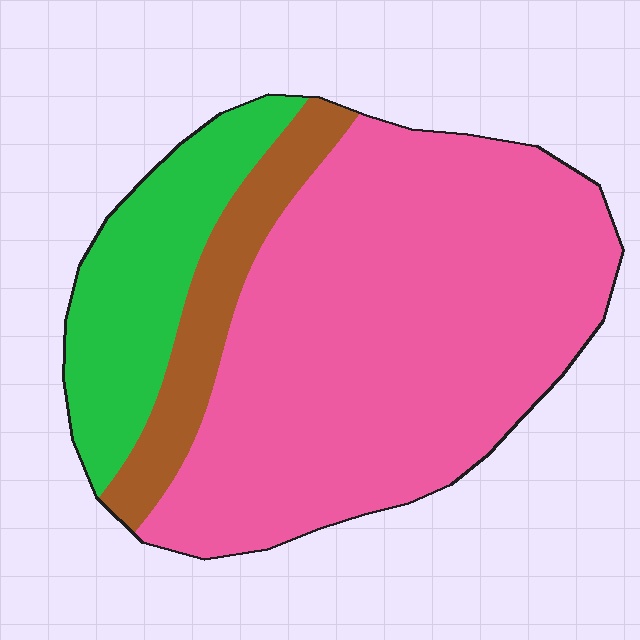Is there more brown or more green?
Green.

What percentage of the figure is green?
Green takes up about one fifth (1/5) of the figure.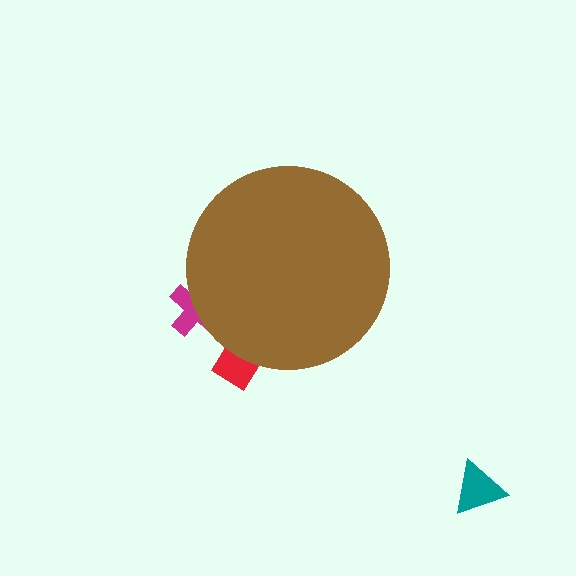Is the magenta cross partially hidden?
Yes, the magenta cross is partially hidden behind the brown circle.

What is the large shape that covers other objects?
A brown circle.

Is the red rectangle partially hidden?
Yes, the red rectangle is partially hidden behind the brown circle.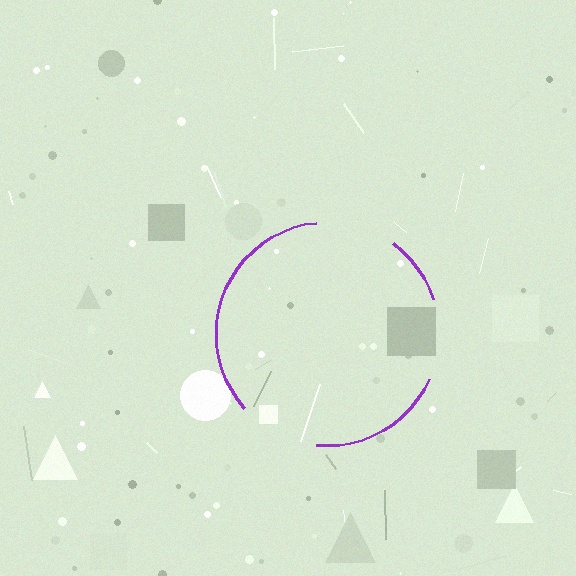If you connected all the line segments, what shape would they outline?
They would outline a circle.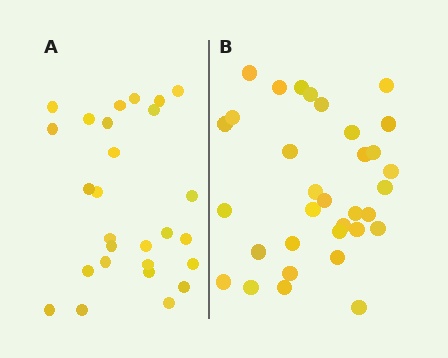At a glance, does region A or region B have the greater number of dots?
Region B (the right region) has more dots.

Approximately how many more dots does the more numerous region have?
Region B has about 6 more dots than region A.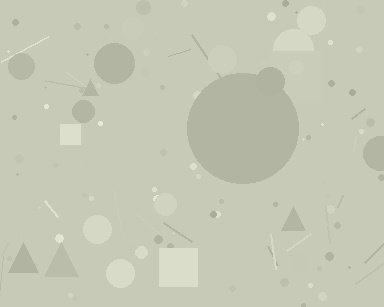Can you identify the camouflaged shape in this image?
The camouflaged shape is a circle.